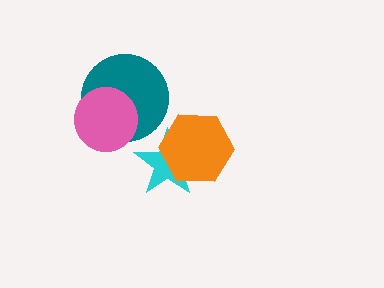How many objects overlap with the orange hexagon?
1 object overlaps with the orange hexagon.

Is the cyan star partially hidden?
Yes, it is partially covered by another shape.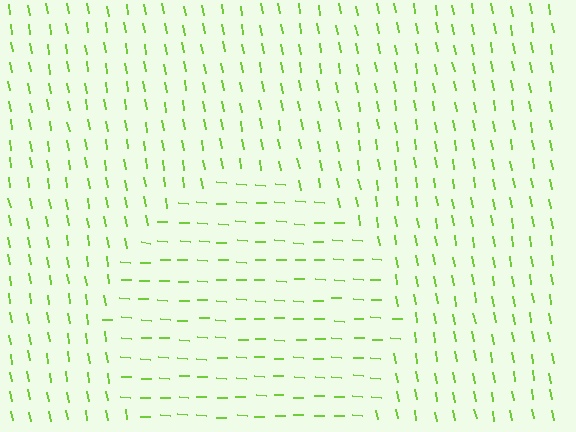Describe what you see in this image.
The image is filled with small lime line segments. A circle region in the image has lines oriented differently from the surrounding lines, creating a visible texture boundary.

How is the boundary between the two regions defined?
The boundary is defined purely by a change in line orientation (approximately 77 degrees difference). All lines are the same color and thickness.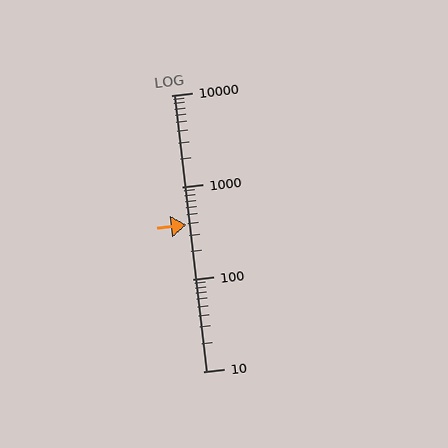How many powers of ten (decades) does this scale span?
The scale spans 3 decades, from 10 to 10000.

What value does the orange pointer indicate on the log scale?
The pointer indicates approximately 390.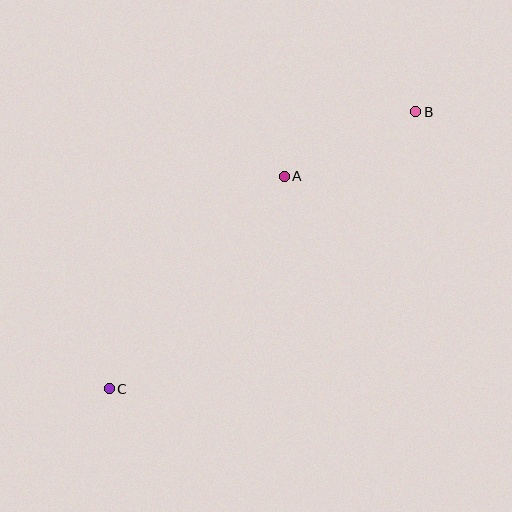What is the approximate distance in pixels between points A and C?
The distance between A and C is approximately 275 pixels.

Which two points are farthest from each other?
Points B and C are farthest from each other.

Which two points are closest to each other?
Points A and B are closest to each other.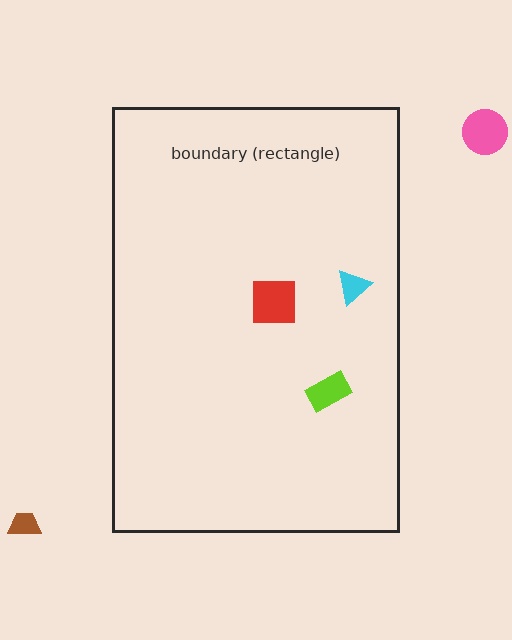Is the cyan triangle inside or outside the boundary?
Inside.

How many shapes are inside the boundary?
3 inside, 2 outside.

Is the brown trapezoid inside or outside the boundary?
Outside.